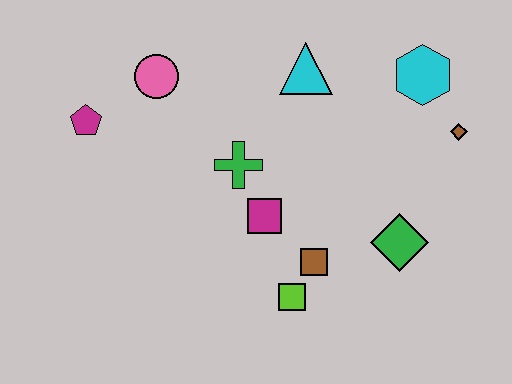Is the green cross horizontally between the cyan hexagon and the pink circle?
Yes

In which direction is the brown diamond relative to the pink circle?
The brown diamond is to the right of the pink circle.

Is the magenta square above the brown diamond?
No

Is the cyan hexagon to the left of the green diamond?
No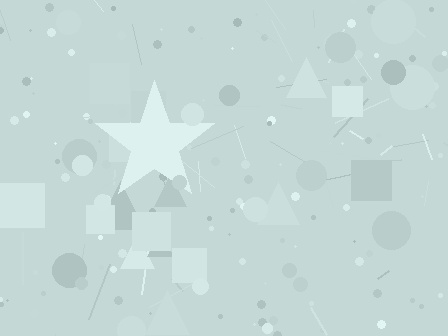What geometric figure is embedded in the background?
A star is embedded in the background.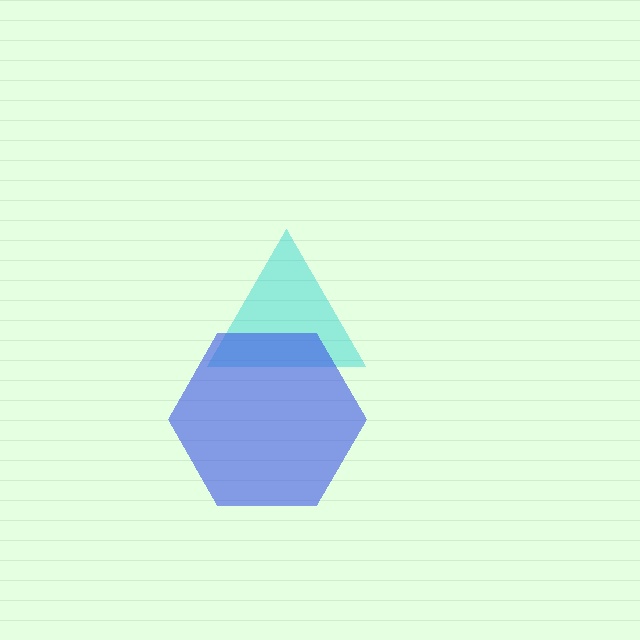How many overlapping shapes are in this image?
There are 2 overlapping shapes in the image.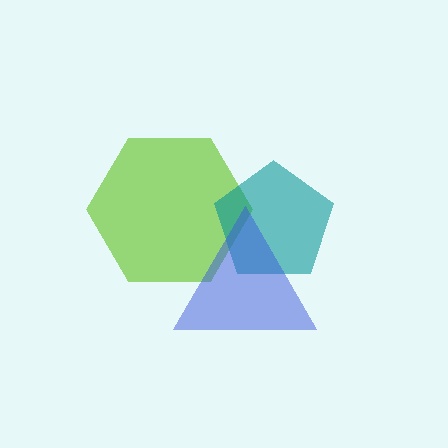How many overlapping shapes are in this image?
There are 3 overlapping shapes in the image.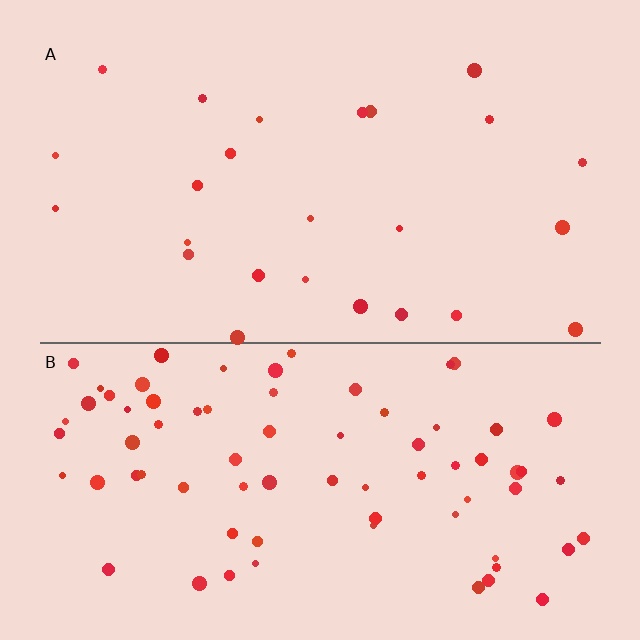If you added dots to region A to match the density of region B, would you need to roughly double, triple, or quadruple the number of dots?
Approximately triple.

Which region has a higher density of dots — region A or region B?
B (the bottom).